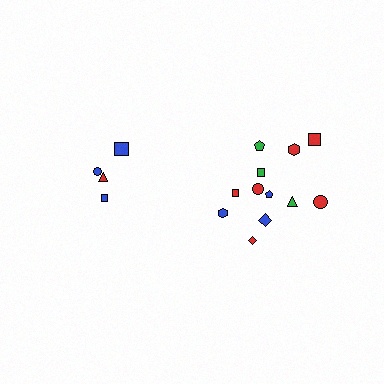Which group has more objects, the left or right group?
The right group.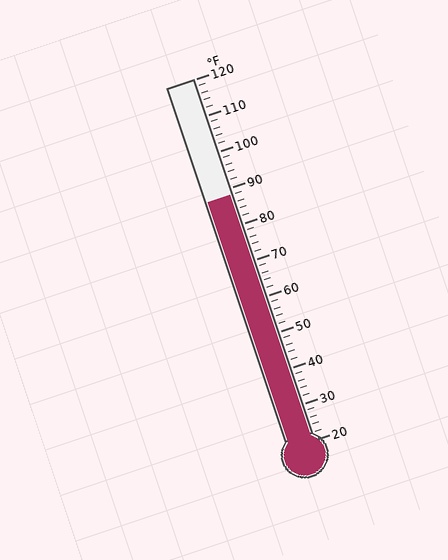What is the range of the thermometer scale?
The thermometer scale ranges from 20°F to 120°F.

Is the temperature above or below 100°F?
The temperature is below 100°F.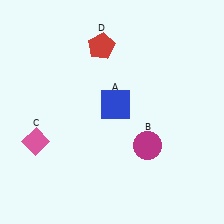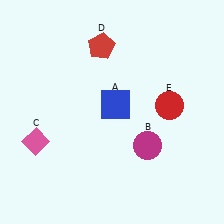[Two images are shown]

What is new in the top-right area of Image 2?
A red circle (E) was added in the top-right area of Image 2.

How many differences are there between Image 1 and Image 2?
There is 1 difference between the two images.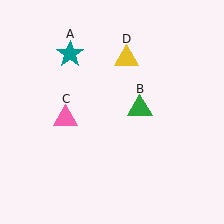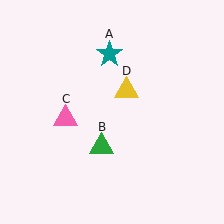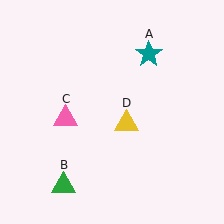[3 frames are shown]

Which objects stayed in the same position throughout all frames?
Pink triangle (object C) remained stationary.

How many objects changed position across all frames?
3 objects changed position: teal star (object A), green triangle (object B), yellow triangle (object D).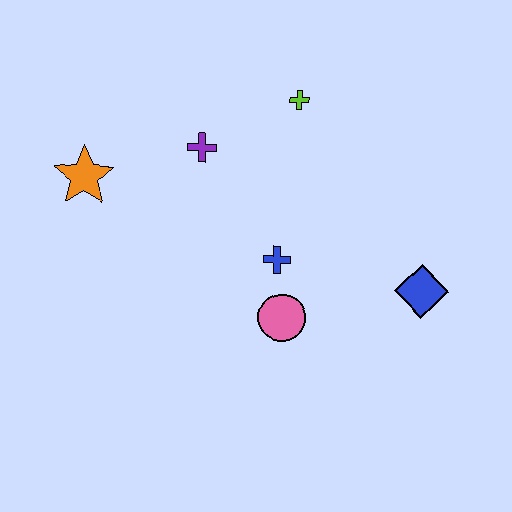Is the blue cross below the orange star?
Yes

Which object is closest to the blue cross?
The pink circle is closest to the blue cross.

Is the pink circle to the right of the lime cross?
No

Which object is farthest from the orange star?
The blue diamond is farthest from the orange star.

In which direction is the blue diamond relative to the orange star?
The blue diamond is to the right of the orange star.